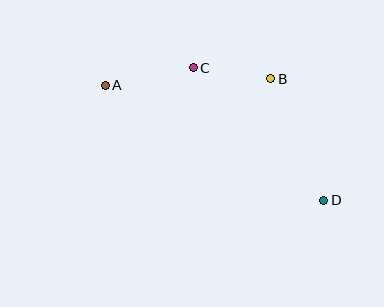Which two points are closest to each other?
Points B and C are closest to each other.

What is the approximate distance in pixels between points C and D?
The distance between C and D is approximately 186 pixels.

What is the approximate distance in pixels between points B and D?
The distance between B and D is approximately 132 pixels.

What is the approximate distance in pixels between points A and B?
The distance between A and B is approximately 166 pixels.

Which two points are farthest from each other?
Points A and D are farthest from each other.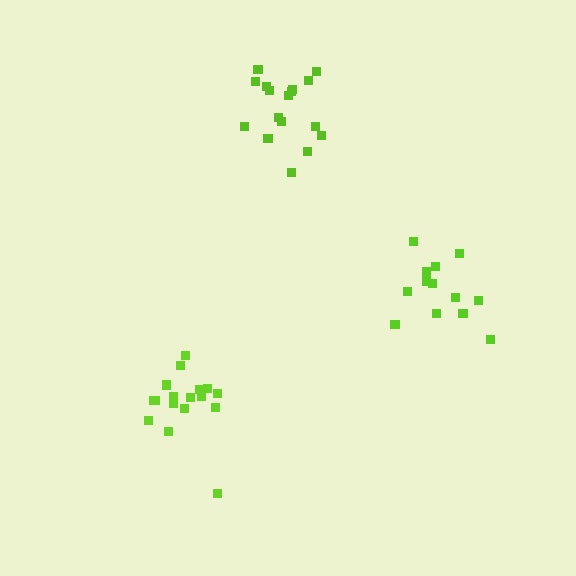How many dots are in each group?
Group 1: 17 dots, Group 2: 17 dots, Group 3: 14 dots (48 total).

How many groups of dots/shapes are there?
There are 3 groups.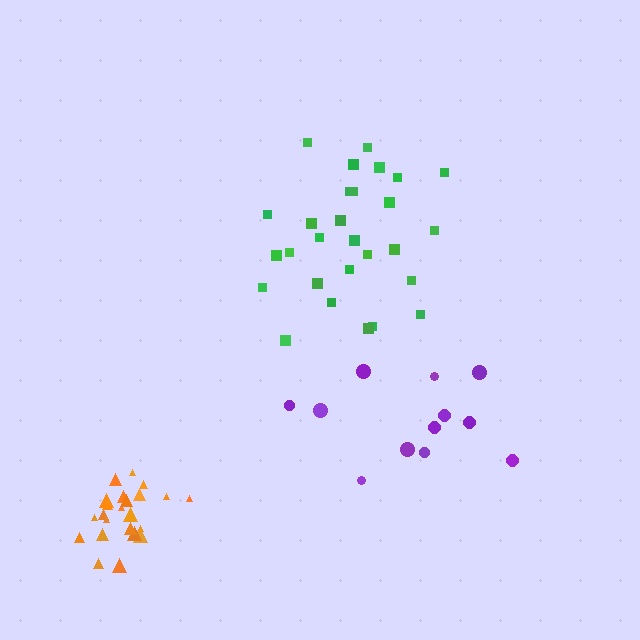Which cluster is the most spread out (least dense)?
Purple.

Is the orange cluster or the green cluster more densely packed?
Orange.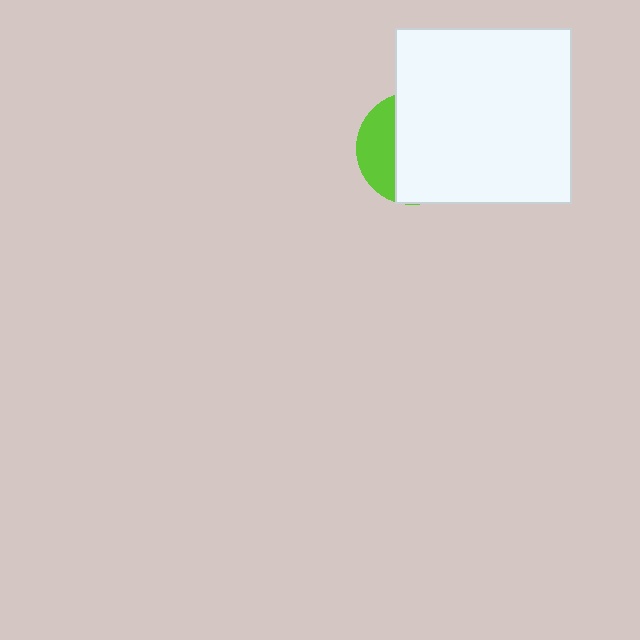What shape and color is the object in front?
The object in front is a white square.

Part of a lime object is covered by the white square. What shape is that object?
It is a circle.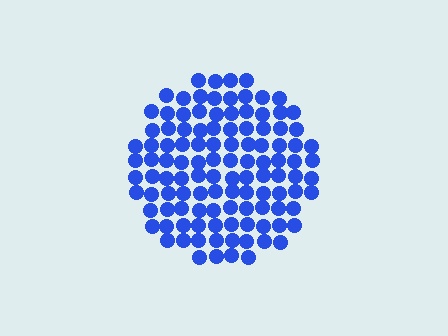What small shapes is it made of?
It is made of small circles.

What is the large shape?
The large shape is a circle.